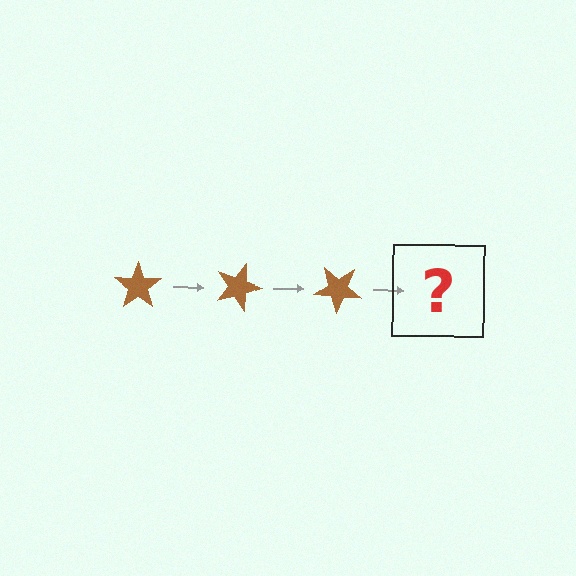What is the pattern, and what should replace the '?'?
The pattern is that the star rotates 20 degrees each step. The '?' should be a brown star rotated 60 degrees.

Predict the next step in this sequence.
The next step is a brown star rotated 60 degrees.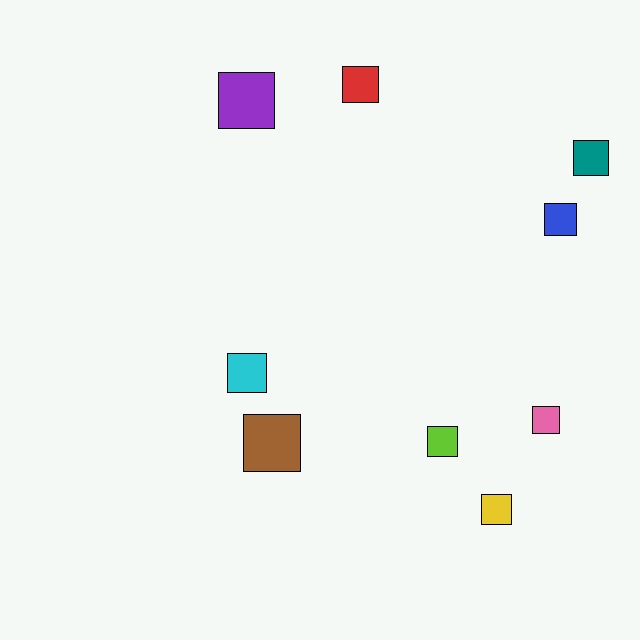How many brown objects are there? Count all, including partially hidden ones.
There is 1 brown object.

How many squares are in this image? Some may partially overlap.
There are 9 squares.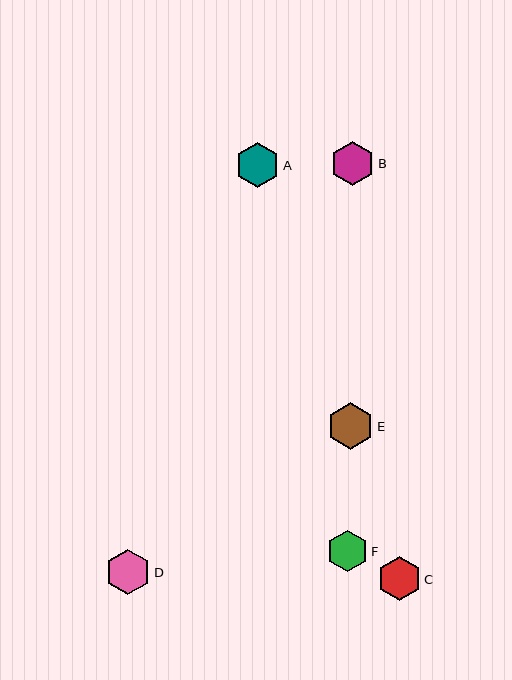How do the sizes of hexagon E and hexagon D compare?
Hexagon E and hexagon D are approximately the same size.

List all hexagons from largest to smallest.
From largest to smallest: E, D, A, B, C, F.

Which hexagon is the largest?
Hexagon E is the largest with a size of approximately 47 pixels.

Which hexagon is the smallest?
Hexagon F is the smallest with a size of approximately 41 pixels.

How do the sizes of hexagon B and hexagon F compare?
Hexagon B and hexagon F are approximately the same size.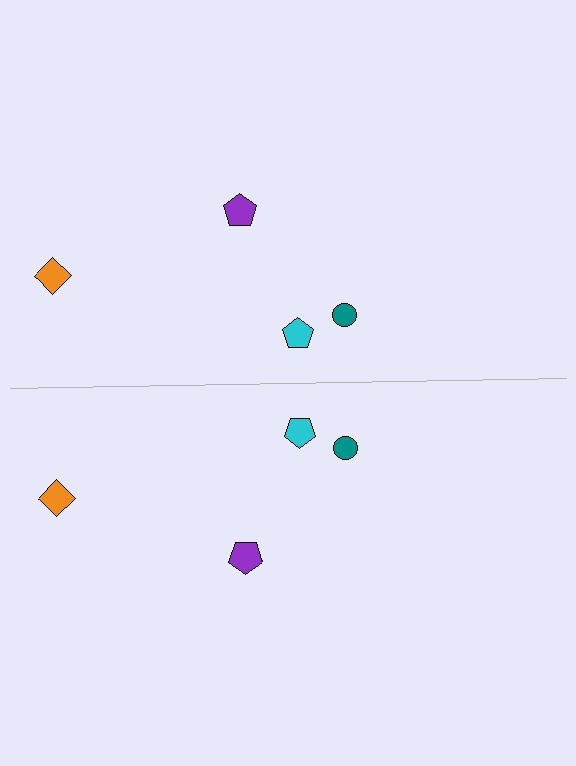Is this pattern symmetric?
Yes, this pattern has bilateral (reflection) symmetry.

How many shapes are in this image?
There are 8 shapes in this image.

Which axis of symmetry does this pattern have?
The pattern has a horizontal axis of symmetry running through the center of the image.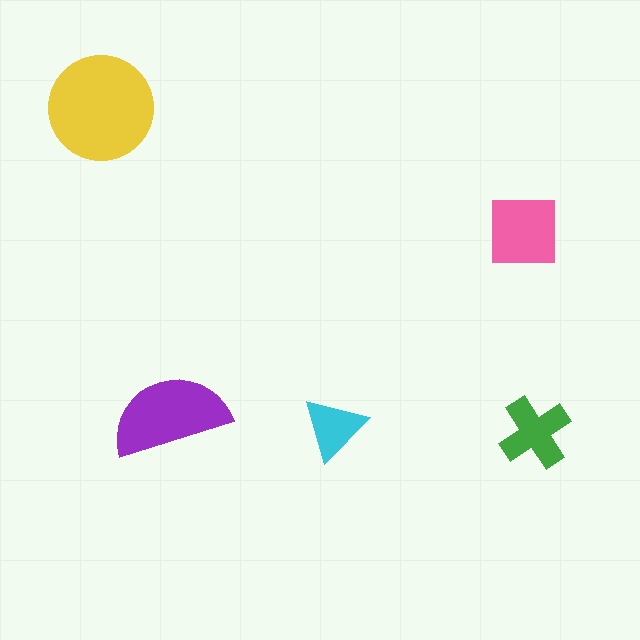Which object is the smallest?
The cyan triangle.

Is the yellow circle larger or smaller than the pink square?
Larger.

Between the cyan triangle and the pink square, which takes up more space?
The pink square.